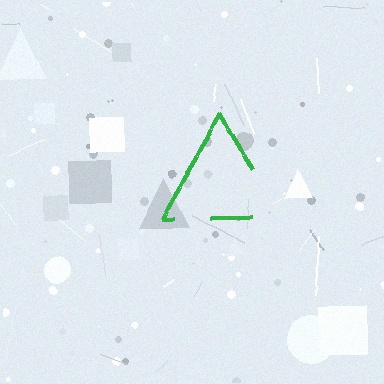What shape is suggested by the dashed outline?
The dashed outline suggests a triangle.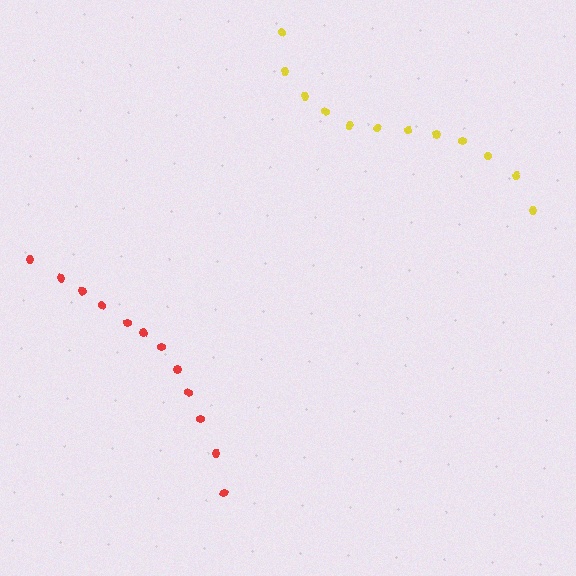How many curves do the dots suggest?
There are 2 distinct paths.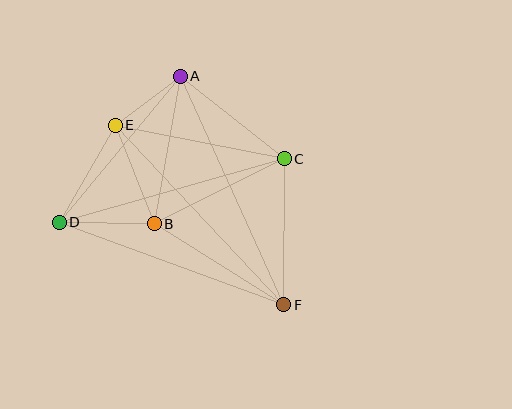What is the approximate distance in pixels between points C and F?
The distance between C and F is approximately 146 pixels.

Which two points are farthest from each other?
Points A and F are farthest from each other.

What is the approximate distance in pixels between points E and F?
The distance between E and F is approximately 246 pixels.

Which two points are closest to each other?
Points A and E are closest to each other.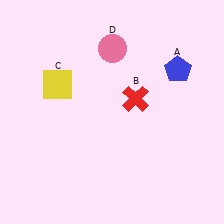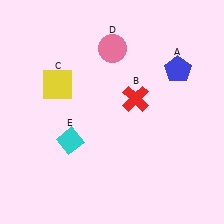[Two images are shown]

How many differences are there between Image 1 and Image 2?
There is 1 difference between the two images.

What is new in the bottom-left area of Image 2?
A cyan diamond (E) was added in the bottom-left area of Image 2.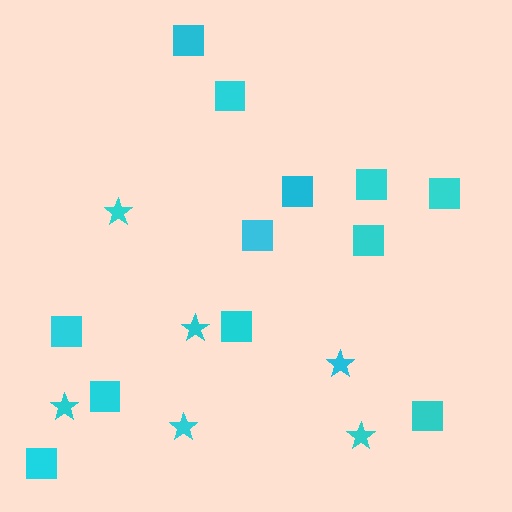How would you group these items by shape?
There are 2 groups: one group of stars (6) and one group of squares (12).